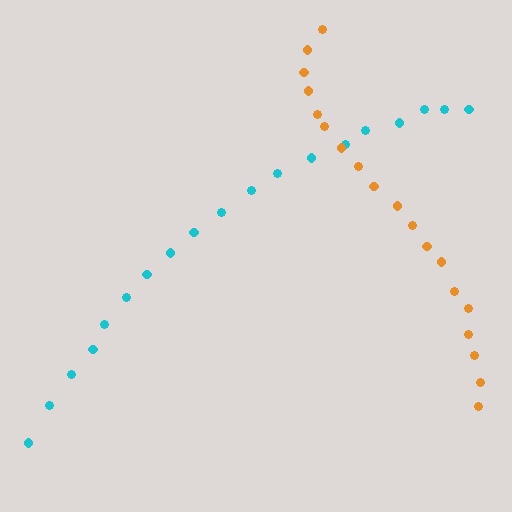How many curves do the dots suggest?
There are 2 distinct paths.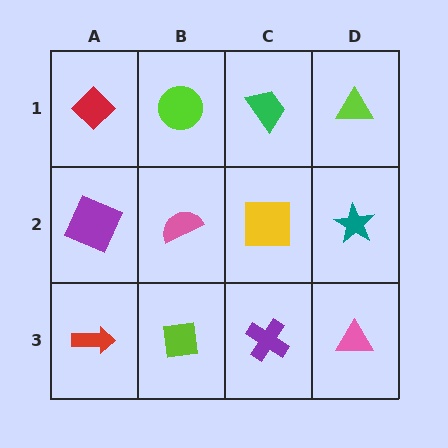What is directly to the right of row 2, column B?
A yellow square.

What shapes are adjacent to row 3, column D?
A teal star (row 2, column D), a purple cross (row 3, column C).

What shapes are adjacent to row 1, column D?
A teal star (row 2, column D), a green trapezoid (row 1, column C).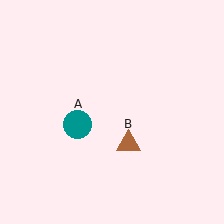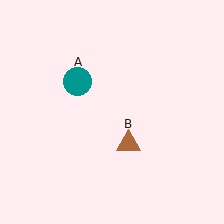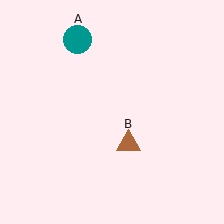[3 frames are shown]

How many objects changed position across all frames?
1 object changed position: teal circle (object A).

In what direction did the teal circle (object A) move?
The teal circle (object A) moved up.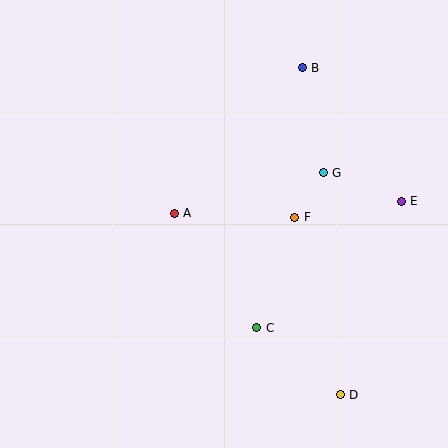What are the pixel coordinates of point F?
Point F is at (295, 217).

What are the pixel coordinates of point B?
Point B is at (302, 68).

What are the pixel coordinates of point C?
Point C is at (257, 328).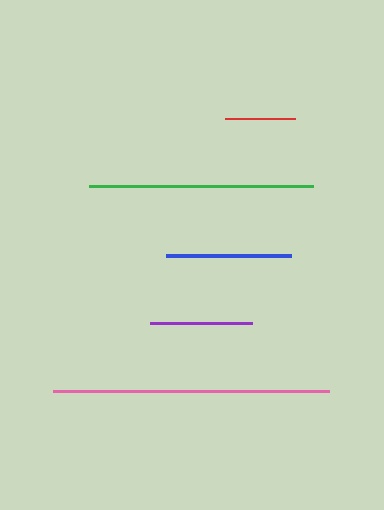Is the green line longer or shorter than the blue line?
The green line is longer than the blue line.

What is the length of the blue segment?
The blue segment is approximately 125 pixels long.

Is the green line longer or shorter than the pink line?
The pink line is longer than the green line.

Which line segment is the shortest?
The red line is the shortest at approximately 70 pixels.